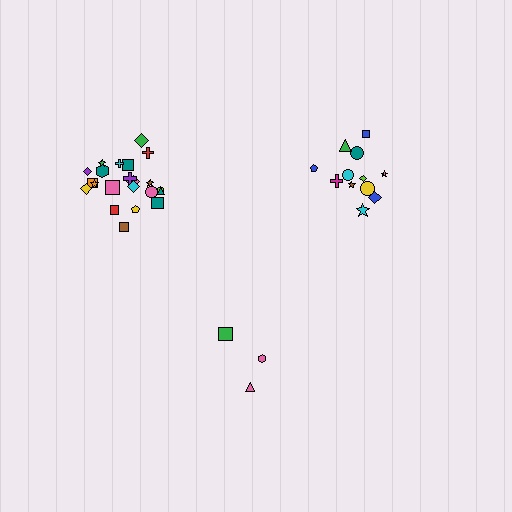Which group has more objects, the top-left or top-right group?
The top-left group.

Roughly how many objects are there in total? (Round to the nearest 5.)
Roughly 35 objects in total.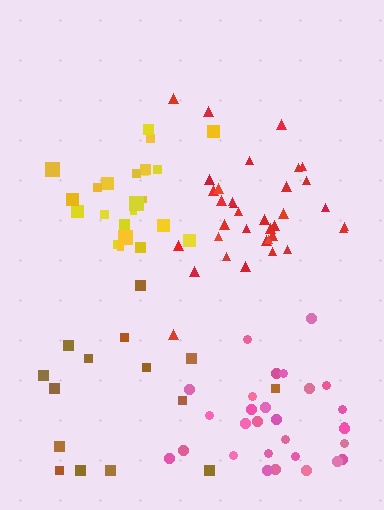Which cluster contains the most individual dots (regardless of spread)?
Red (35).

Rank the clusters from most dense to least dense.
yellow, red, pink, brown.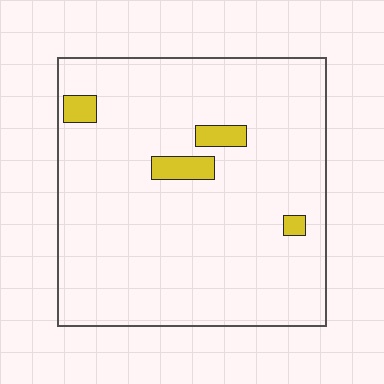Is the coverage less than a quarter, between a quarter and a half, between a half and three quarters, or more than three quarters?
Less than a quarter.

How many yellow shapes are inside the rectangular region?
4.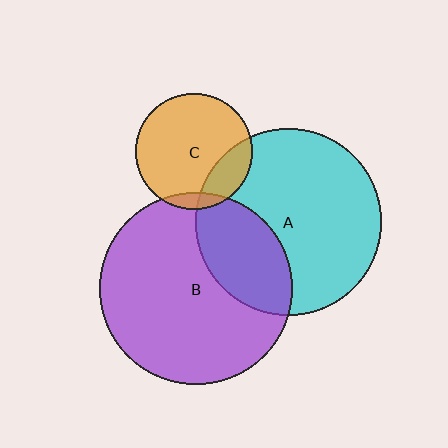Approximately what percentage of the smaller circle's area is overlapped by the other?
Approximately 10%.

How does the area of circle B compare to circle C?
Approximately 2.7 times.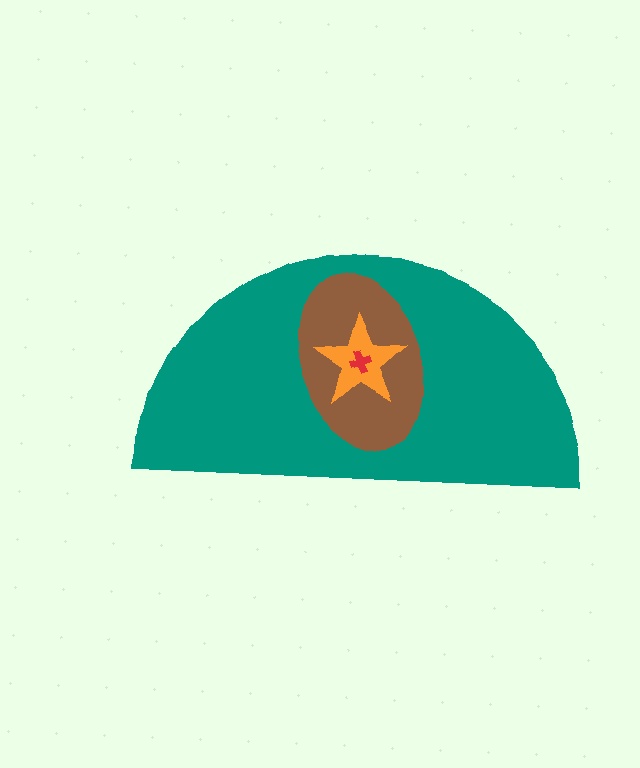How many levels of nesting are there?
4.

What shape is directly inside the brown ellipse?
The orange star.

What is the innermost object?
The red cross.